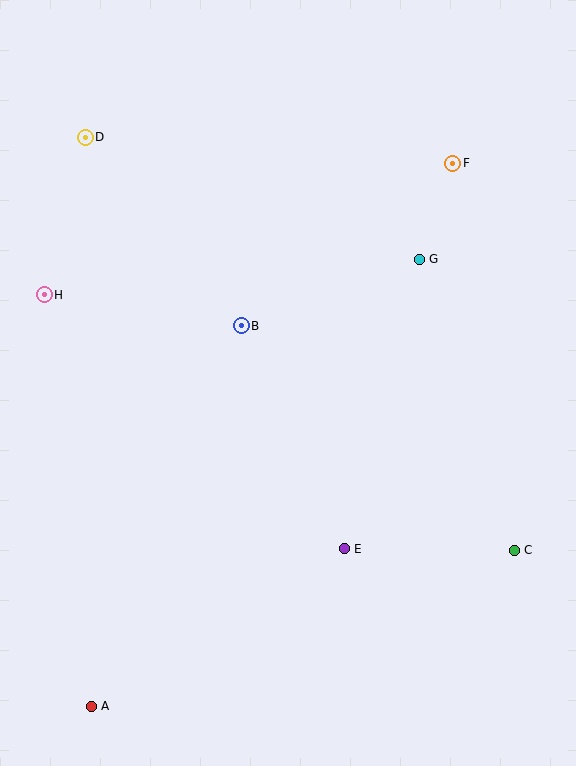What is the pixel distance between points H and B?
The distance between H and B is 200 pixels.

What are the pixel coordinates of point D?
Point D is at (85, 137).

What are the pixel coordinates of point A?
Point A is at (91, 706).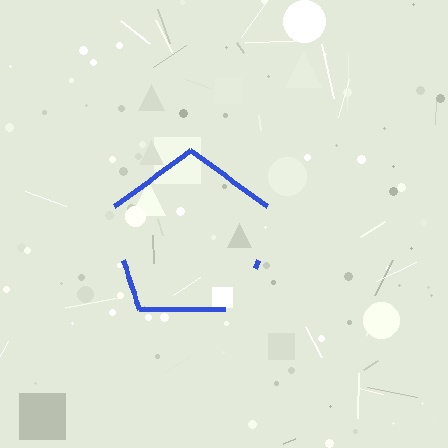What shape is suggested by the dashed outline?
The dashed outline suggests a pentagon.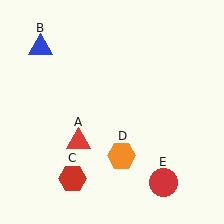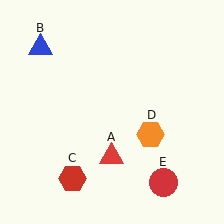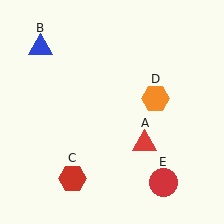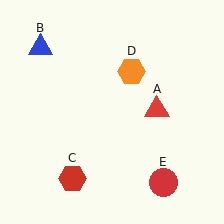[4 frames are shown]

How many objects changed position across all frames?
2 objects changed position: red triangle (object A), orange hexagon (object D).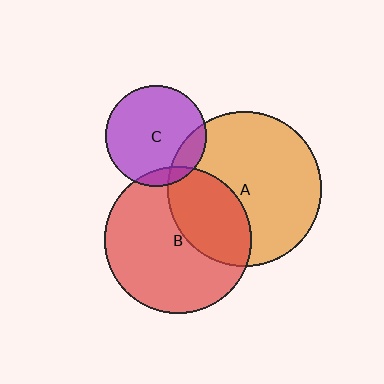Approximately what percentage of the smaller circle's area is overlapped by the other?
Approximately 10%.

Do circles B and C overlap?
Yes.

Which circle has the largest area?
Circle A (orange).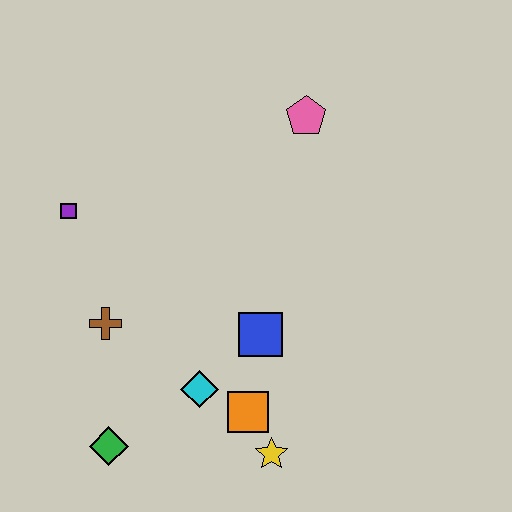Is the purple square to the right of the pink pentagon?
No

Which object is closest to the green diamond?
The cyan diamond is closest to the green diamond.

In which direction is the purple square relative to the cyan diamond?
The purple square is above the cyan diamond.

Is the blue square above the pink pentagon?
No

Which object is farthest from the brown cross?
The pink pentagon is farthest from the brown cross.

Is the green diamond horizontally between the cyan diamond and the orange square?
No